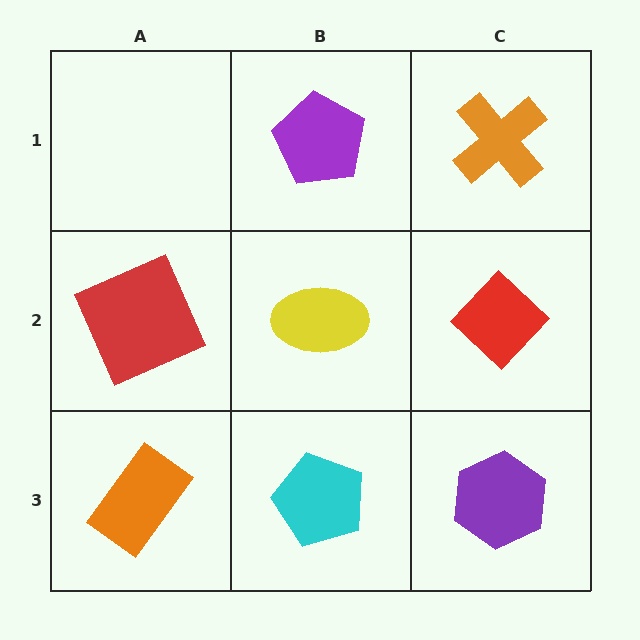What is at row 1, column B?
A purple pentagon.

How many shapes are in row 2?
3 shapes.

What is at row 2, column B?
A yellow ellipse.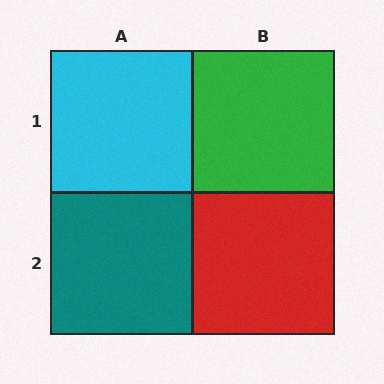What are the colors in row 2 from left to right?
Teal, red.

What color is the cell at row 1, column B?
Green.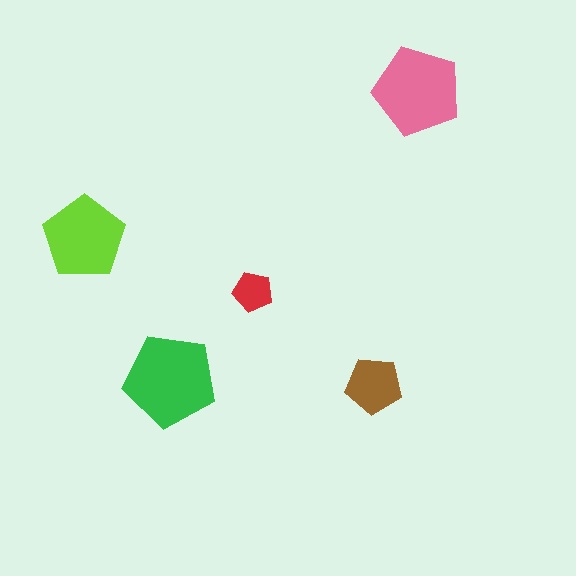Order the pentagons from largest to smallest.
the green one, the pink one, the lime one, the brown one, the red one.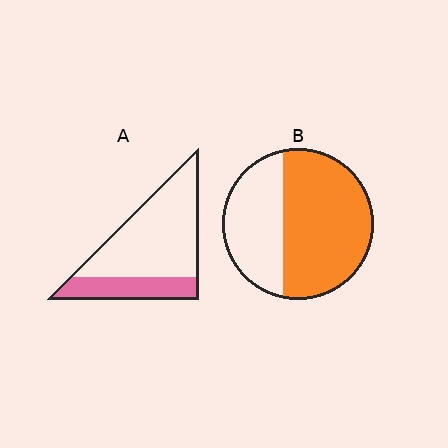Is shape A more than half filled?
No.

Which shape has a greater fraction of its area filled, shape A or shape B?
Shape B.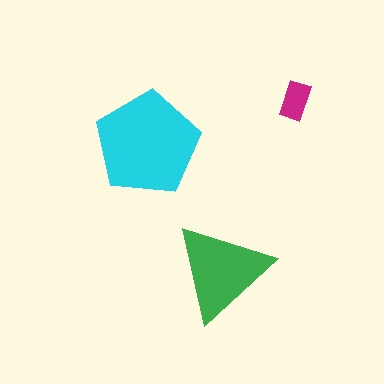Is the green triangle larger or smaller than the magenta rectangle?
Larger.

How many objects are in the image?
There are 3 objects in the image.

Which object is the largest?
The cyan pentagon.